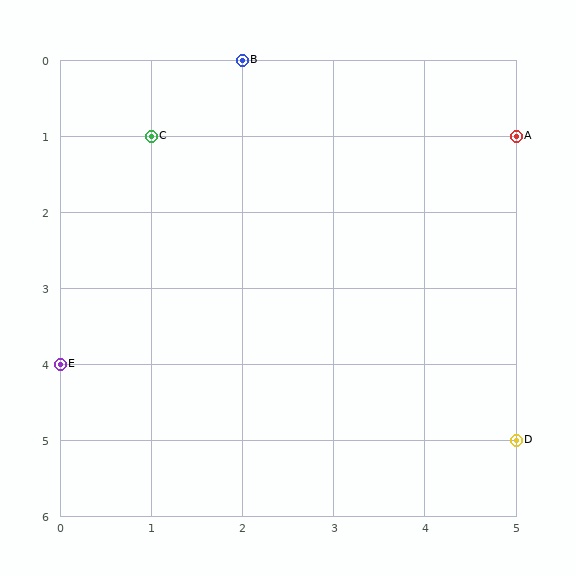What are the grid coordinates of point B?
Point B is at grid coordinates (2, 0).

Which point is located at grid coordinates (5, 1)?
Point A is at (5, 1).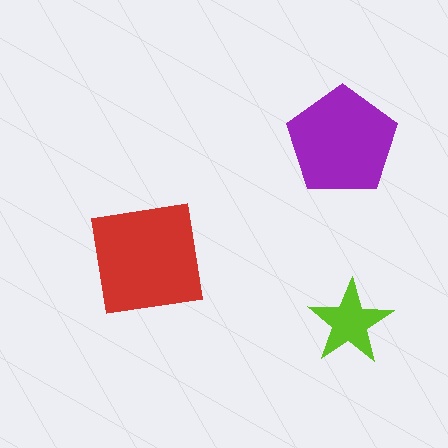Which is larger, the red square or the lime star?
The red square.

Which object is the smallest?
The lime star.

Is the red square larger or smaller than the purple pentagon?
Larger.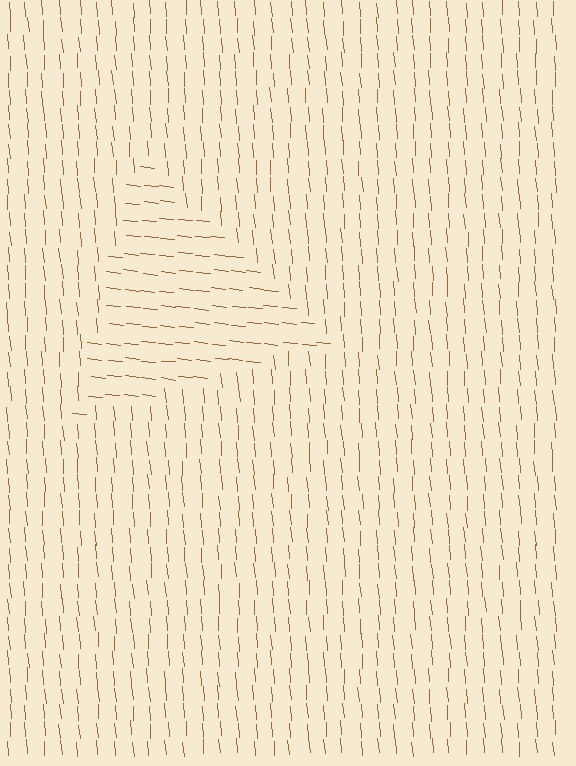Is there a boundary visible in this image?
Yes, there is a texture boundary formed by a change in line orientation.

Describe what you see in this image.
The image is filled with small brown line segments. A triangle region in the image has lines oriented differently from the surrounding lines, creating a visible texture boundary.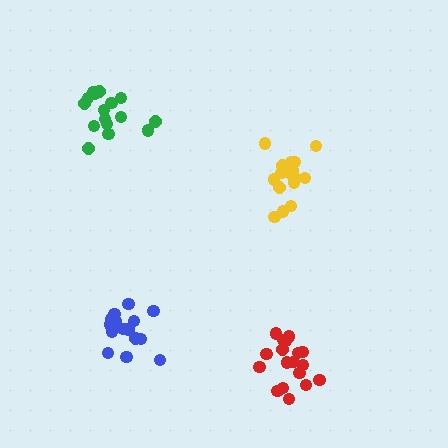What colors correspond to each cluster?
The clusters are colored: yellow, green, red, blue.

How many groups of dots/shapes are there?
There are 4 groups.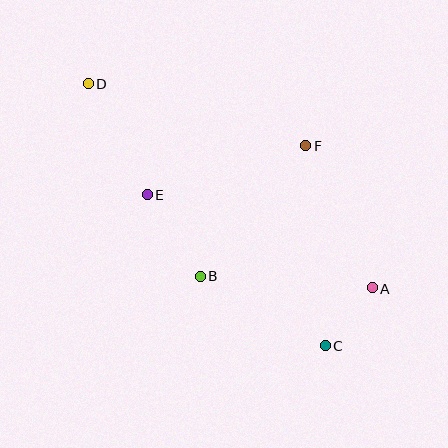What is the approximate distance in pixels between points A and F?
The distance between A and F is approximately 157 pixels.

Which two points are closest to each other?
Points A and C are closest to each other.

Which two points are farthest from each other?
Points C and D are farthest from each other.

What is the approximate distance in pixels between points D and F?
The distance between D and F is approximately 226 pixels.